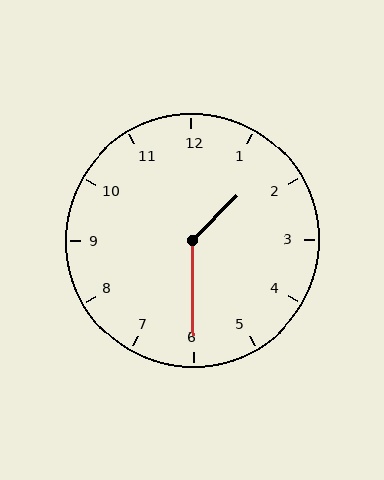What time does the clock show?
1:30.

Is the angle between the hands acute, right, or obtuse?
It is obtuse.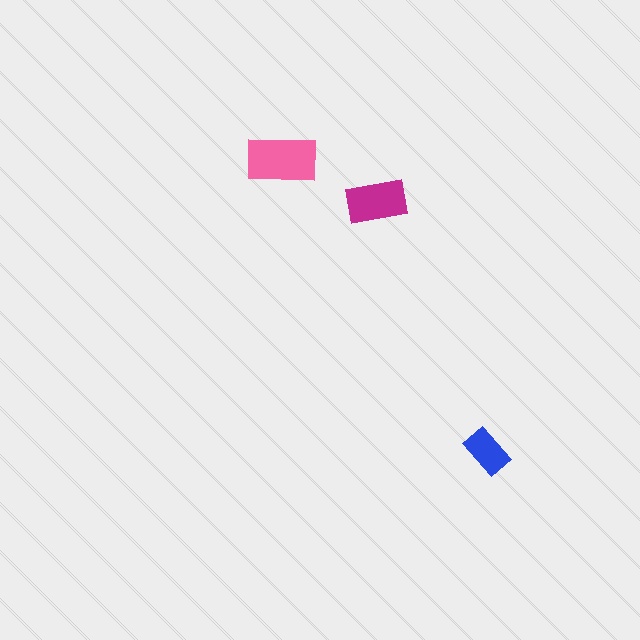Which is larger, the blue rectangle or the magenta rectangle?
The magenta one.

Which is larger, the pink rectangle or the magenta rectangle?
The pink one.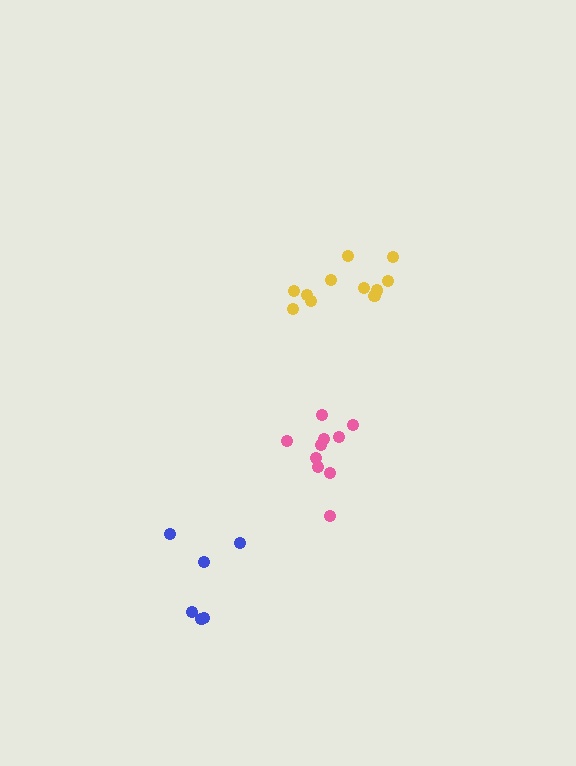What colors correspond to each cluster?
The clusters are colored: yellow, blue, pink.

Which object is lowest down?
The blue cluster is bottommost.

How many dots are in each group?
Group 1: 11 dots, Group 2: 6 dots, Group 3: 10 dots (27 total).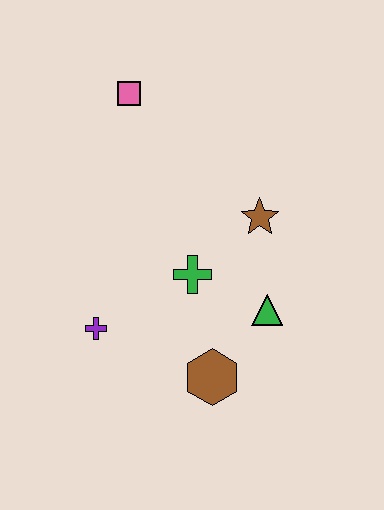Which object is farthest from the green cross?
The pink square is farthest from the green cross.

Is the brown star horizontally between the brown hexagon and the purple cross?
No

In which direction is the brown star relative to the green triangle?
The brown star is above the green triangle.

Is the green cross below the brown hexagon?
No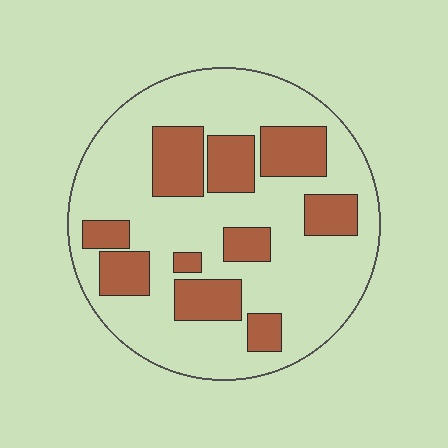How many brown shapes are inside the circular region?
10.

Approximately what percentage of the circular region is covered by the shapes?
Approximately 30%.